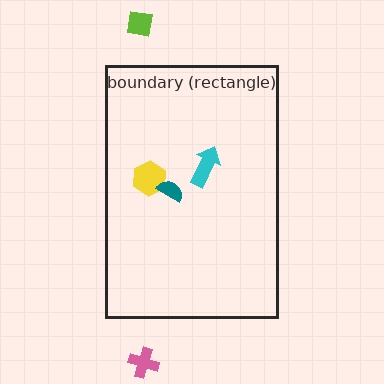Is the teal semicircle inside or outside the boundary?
Inside.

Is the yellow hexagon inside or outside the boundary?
Inside.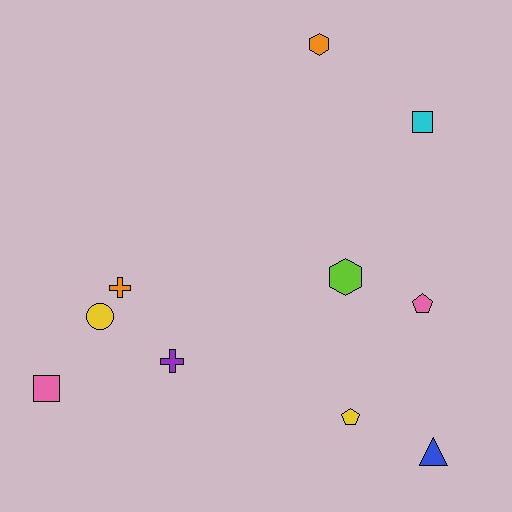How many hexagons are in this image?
There are 2 hexagons.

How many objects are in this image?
There are 10 objects.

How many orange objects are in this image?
There are 2 orange objects.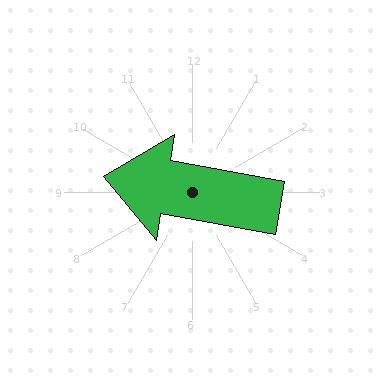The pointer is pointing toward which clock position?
Roughly 9 o'clock.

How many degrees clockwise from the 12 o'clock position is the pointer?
Approximately 280 degrees.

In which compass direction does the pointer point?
West.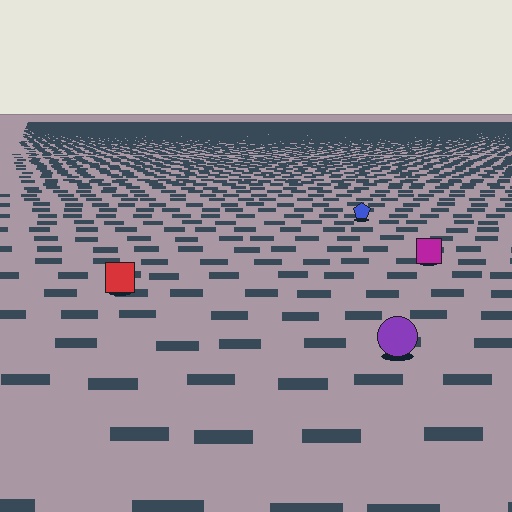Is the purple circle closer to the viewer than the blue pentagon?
Yes. The purple circle is closer — you can tell from the texture gradient: the ground texture is coarser near it.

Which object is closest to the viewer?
The purple circle is closest. The texture marks near it are larger and more spread out.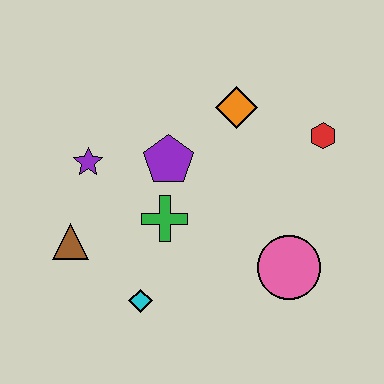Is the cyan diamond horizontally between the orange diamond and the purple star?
Yes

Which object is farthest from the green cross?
The red hexagon is farthest from the green cross.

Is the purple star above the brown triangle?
Yes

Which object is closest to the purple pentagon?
The green cross is closest to the purple pentagon.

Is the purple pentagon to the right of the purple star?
Yes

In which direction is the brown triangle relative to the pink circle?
The brown triangle is to the left of the pink circle.